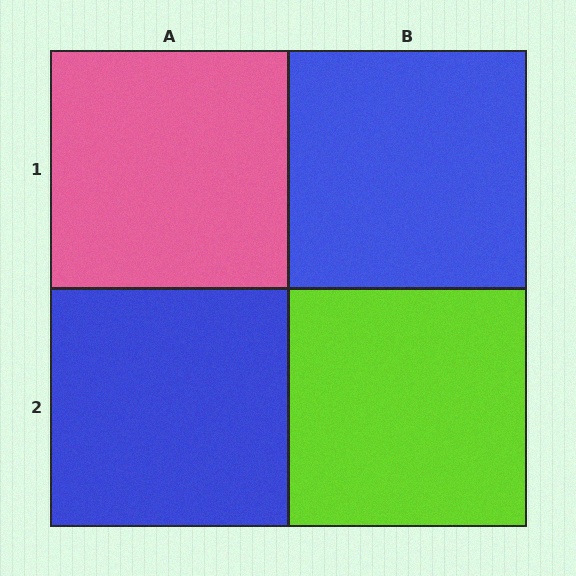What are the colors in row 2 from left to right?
Blue, lime.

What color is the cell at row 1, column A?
Pink.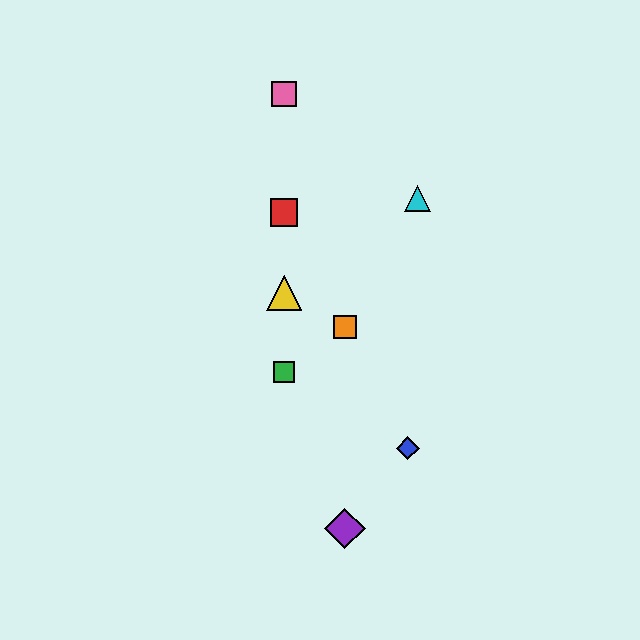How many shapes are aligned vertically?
4 shapes (the red square, the green square, the yellow triangle, the pink square) are aligned vertically.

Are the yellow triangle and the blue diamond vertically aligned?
No, the yellow triangle is at x≈284 and the blue diamond is at x≈408.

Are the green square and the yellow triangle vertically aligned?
Yes, both are at x≈284.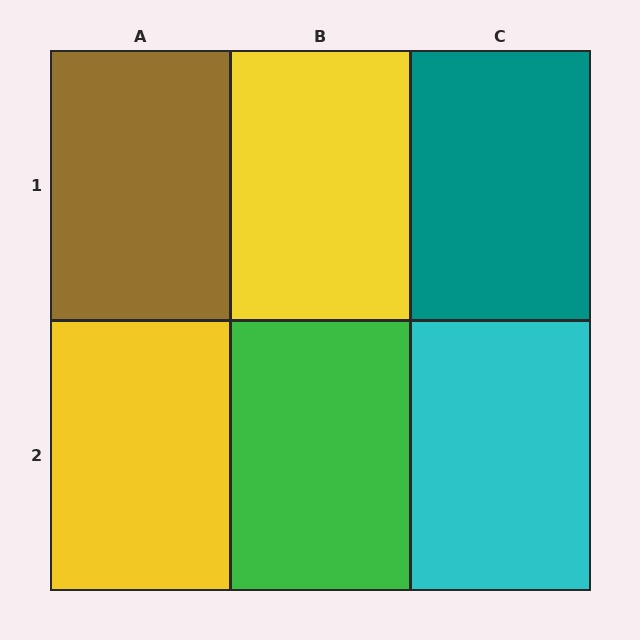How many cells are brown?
1 cell is brown.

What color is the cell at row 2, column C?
Cyan.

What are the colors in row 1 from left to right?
Brown, yellow, teal.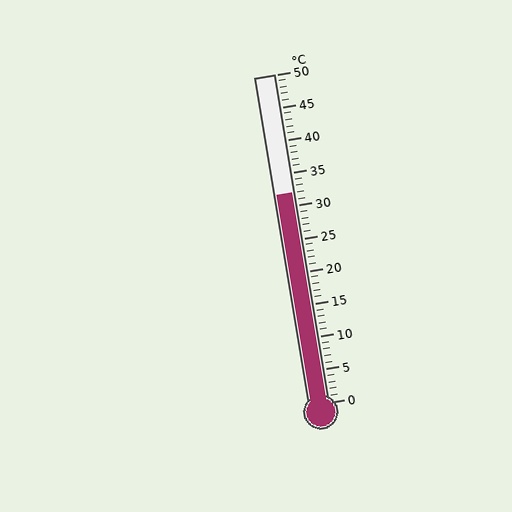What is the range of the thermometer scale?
The thermometer scale ranges from 0°C to 50°C.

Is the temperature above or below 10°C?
The temperature is above 10°C.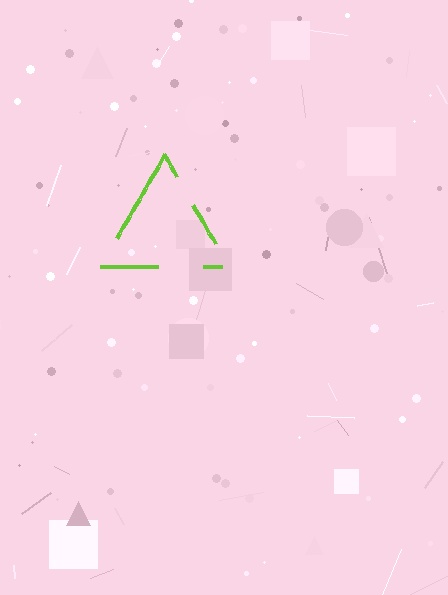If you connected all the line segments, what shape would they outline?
They would outline a triangle.